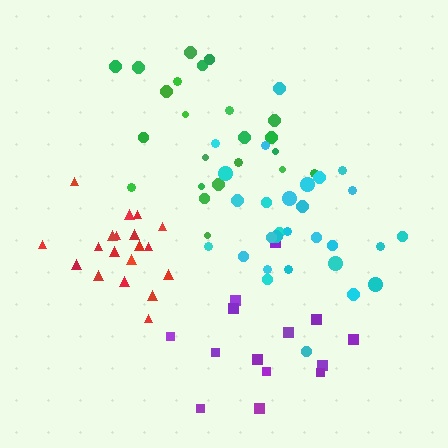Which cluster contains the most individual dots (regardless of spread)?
Cyan (29).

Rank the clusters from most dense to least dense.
red, cyan, green, purple.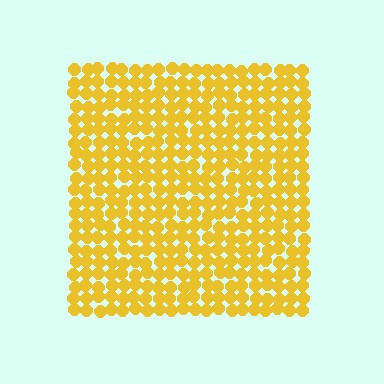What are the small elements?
The small elements are circles.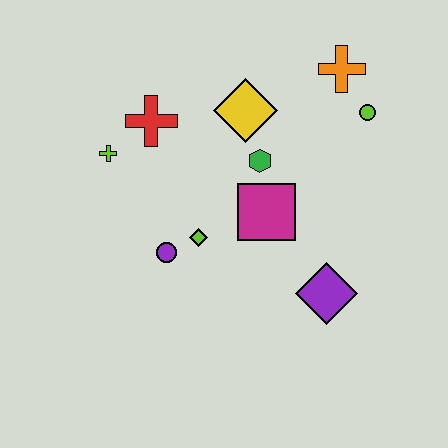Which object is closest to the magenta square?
The green hexagon is closest to the magenta square.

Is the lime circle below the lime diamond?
No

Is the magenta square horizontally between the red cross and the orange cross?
Yes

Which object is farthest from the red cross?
The purple diamond is farthest from the red cross.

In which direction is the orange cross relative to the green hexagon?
The orange cross is above the green hexagon.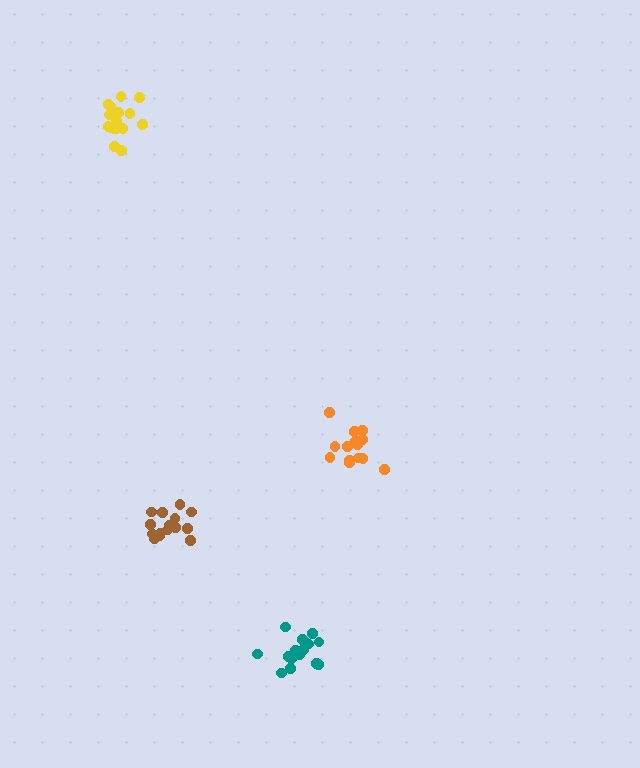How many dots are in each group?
Group 1: 17 dots, Group 2: 15 dots, Group 3: 14 dots, Group 4: 16 dots (62 total).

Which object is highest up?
The yellow cluster is topmost.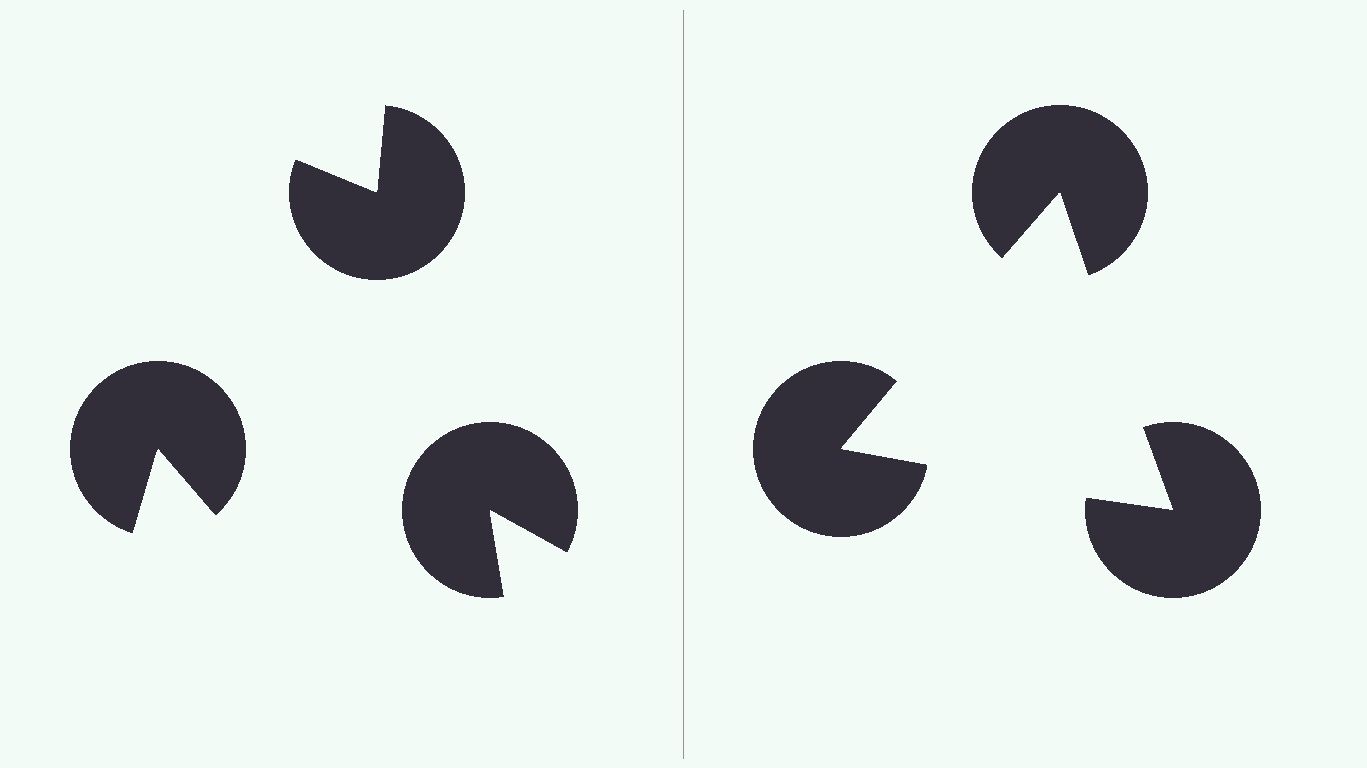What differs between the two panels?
The pac-man discs are positioned identically on both sides; only the wedge orientations differ. On the right they align to a triangle; on the left they are misaligned.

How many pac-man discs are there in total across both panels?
6 — 3 on each side.